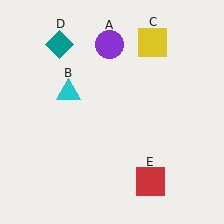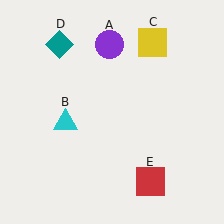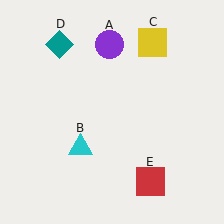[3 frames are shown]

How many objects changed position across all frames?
1 object changed position: cyan triangle (object B).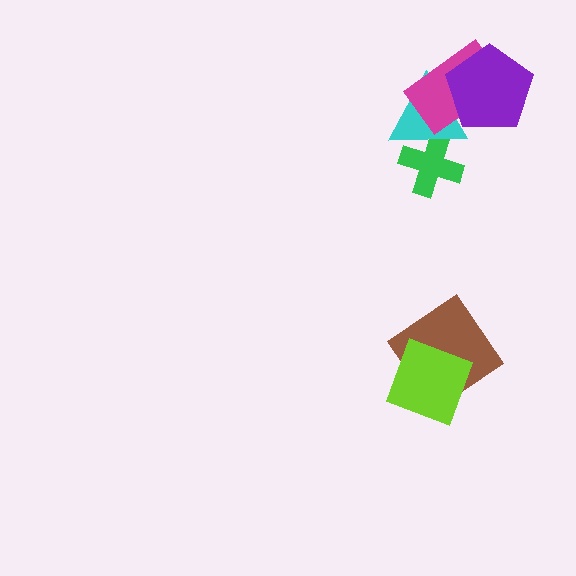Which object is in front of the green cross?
The cyan triangle is in front of the green cross.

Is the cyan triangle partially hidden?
Yes, it is partially covered by another shape.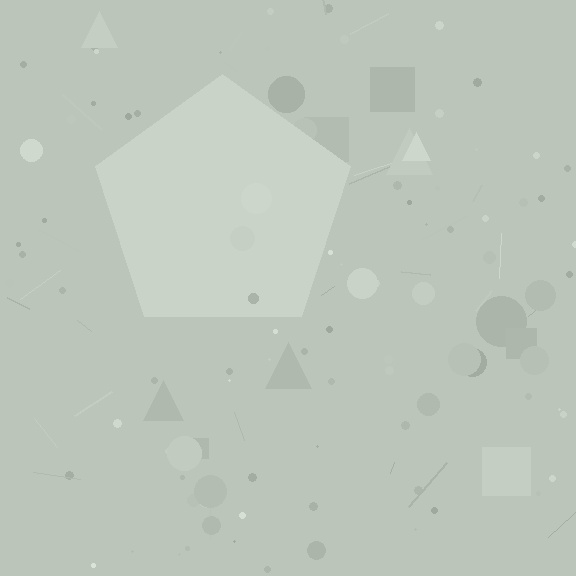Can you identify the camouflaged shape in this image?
The camouflaged shape is a pentagon.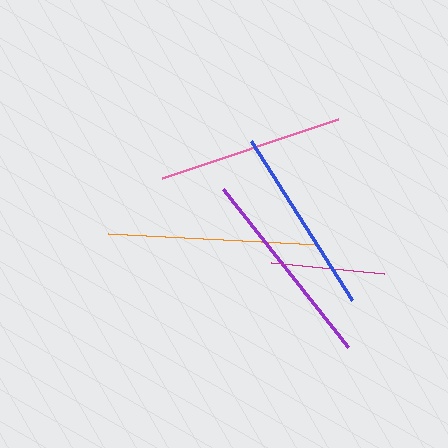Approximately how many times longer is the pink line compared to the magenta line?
The pink line is approximately 1.6 times the length of the magenta line.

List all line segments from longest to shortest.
From longest to shortest: orange, purple, blue, pink, magenta.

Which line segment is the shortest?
The magenta line is the shortest at approximately 113 pixels.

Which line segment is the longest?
The orange line is the longest at approximately 210 pixels.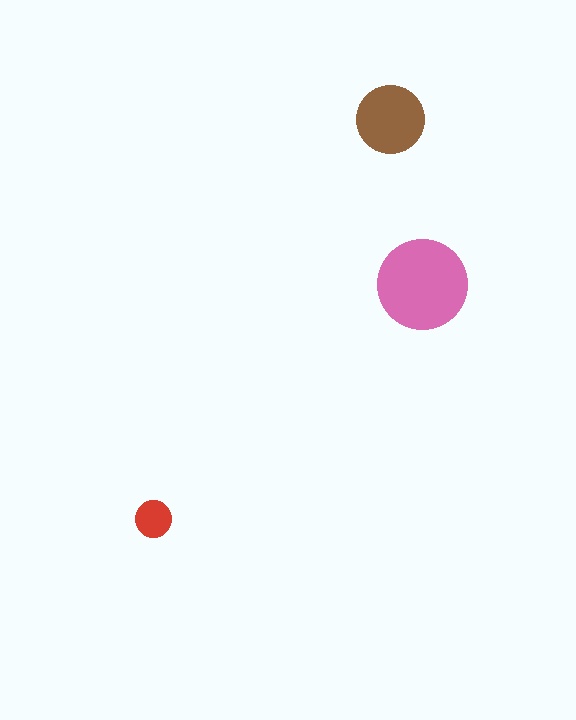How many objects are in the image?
There are 3 objects in the image.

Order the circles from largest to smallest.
the pink one, the brown one, the red one.